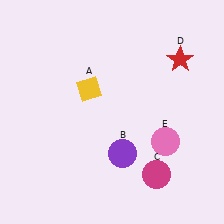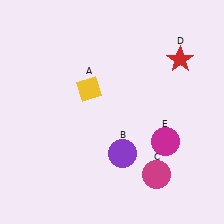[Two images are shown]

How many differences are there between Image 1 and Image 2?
There is 1 difference between the two images.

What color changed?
The circle (E) changed from pink in Image 1 to magenta in Image 2.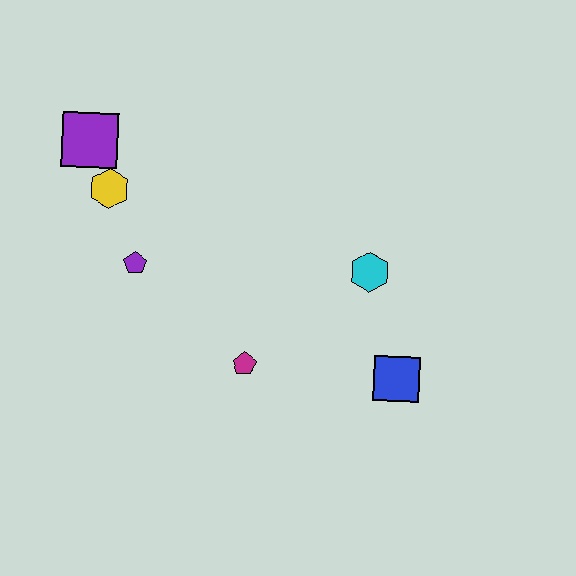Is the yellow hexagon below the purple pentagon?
No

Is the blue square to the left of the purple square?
No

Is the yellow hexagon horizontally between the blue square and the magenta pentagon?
No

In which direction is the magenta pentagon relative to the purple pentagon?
The magenta pentagon is to the right of the purple pentagon.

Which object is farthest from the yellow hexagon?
The blue square is farthest from the yellow hexagon.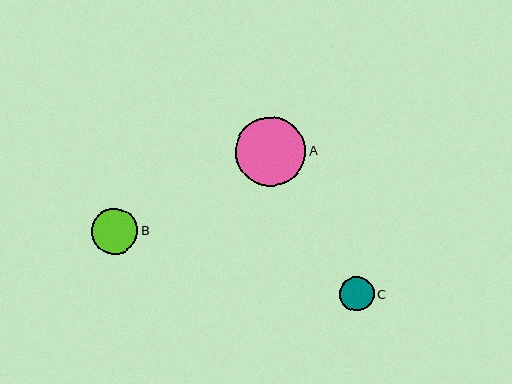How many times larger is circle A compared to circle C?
Circle A is approximately 2.0 times the size of circle C.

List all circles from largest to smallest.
From largest to smallest: A, B, C.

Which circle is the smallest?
Circle C is the smallest with a size of approximately 34 pixels.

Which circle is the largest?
Circle A is the largest with a size of approximately 70 pixels.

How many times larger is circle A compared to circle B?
Circle A is approximately 1.5 times the size of circle B.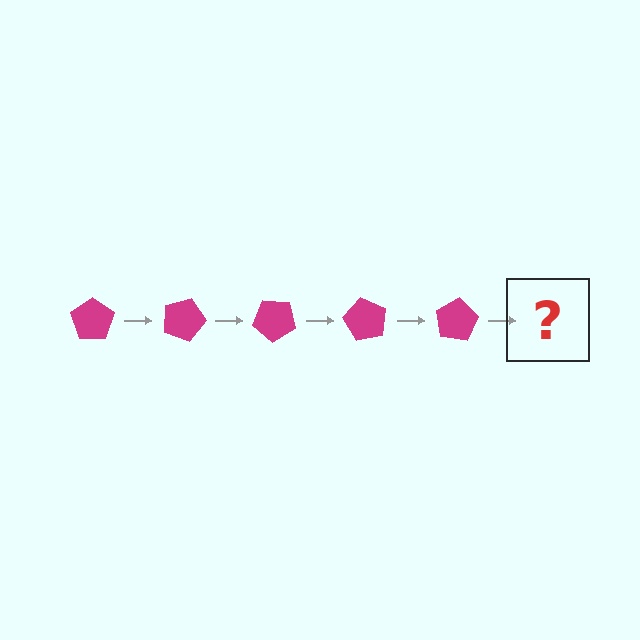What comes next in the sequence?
The next element should be a magenta pentagon rotated 100 degrees.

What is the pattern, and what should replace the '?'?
The pattern is that the pentagon rotates 20 degrees each step. The '?' should be a magenta pentagon rotated 100 degrees.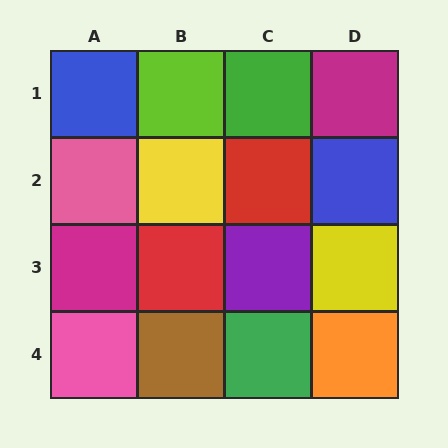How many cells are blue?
2 cells are blue.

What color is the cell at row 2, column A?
Pink.